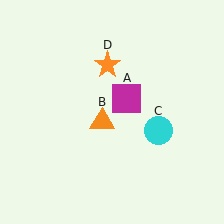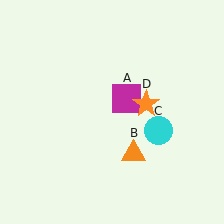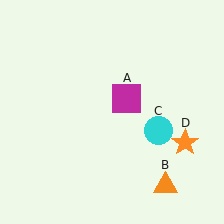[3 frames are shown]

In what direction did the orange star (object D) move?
The orange star (object D) moved down and to the right.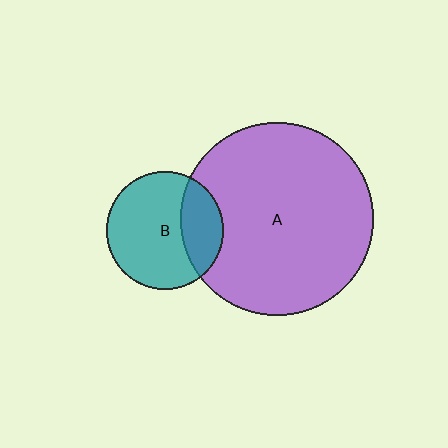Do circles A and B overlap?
Yes.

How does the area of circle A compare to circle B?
Approximately 2.7 times.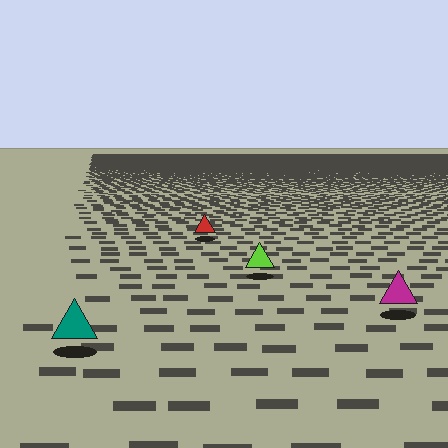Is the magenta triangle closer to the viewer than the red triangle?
Yes. The magenta triangle is closer — you can tell from the texture gradient: the ground texture is coarser near it.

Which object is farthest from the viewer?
The red triangle is farthest from the viewer. It appears smaller and the ground texture around it is denser.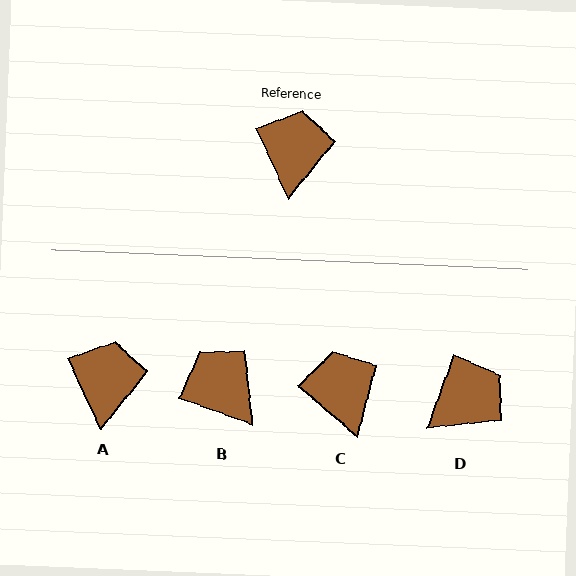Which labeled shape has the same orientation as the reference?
A.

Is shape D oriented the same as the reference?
No, it is off by about 44 degrees.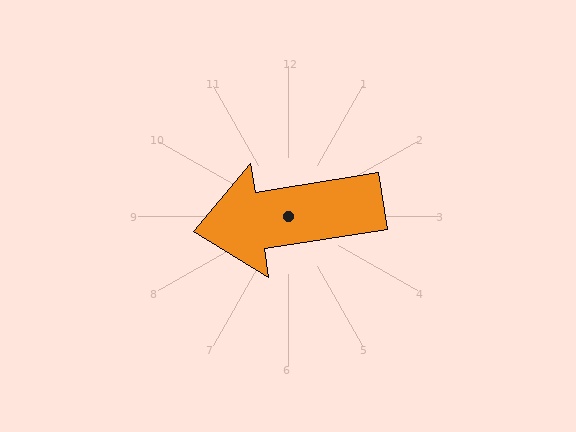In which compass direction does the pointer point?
West.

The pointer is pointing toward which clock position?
Roughly 9 o'clock.